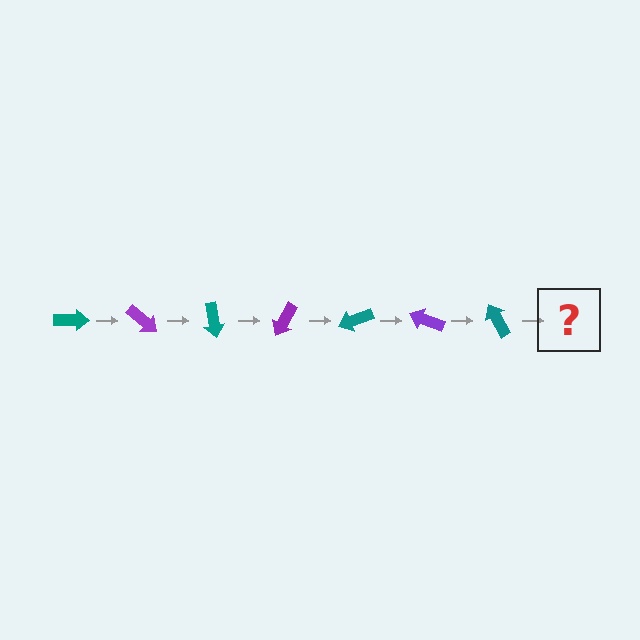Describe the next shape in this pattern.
It should be a purple arrow, rotated 280 degrees from the start.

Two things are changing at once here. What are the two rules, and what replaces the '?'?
The two rules are that it rotates 40 degrees each step and the color cycles through teal and purple. The '?' should be a purple arrow, rotated 280 degrees from the start.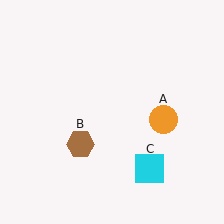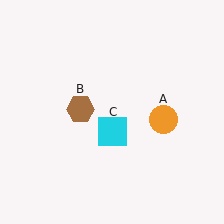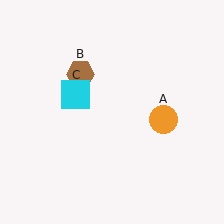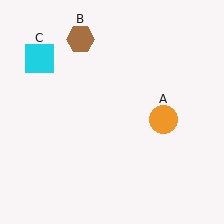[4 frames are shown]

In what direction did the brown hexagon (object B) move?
The brown hexagon (object B) moved up.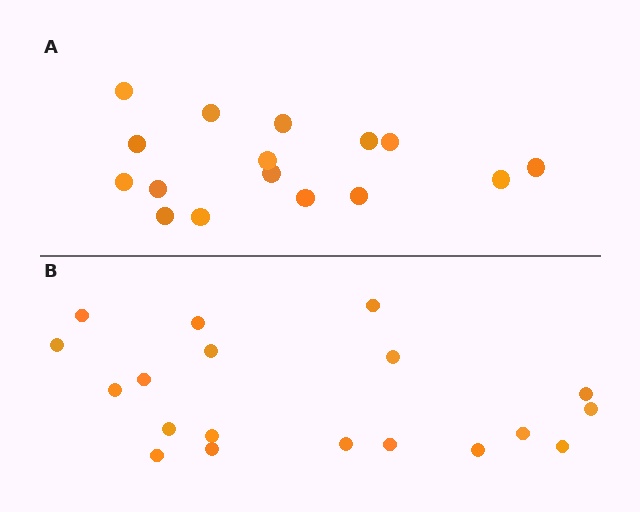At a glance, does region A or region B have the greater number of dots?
Region B (the bottom region) has more dots.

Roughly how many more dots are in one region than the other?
Region B has just a few more — roughly 2 or 3 more dots than region A.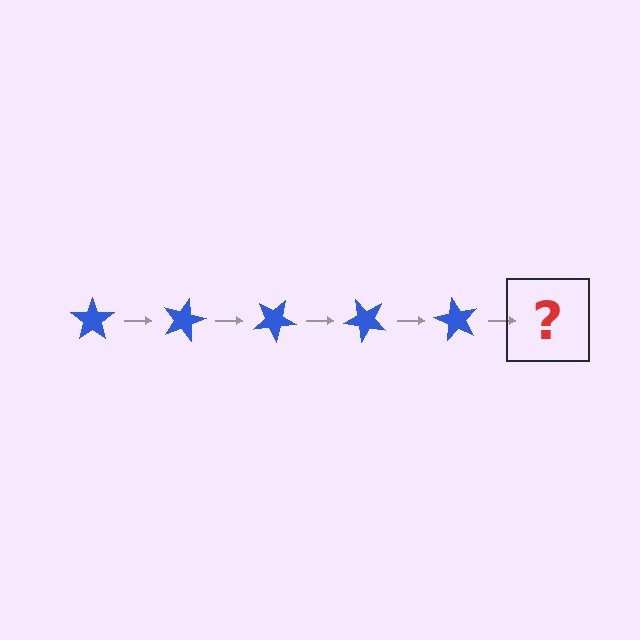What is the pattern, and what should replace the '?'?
The pattern is that the star rotates 15 degrees each step. The '?' should be a blue star rotated 75 degrees.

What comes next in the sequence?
The next element should be a blue star rotated 75 degrees.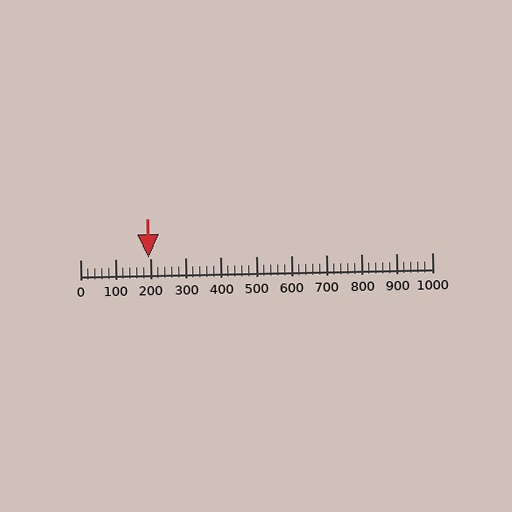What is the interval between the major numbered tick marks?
The major tick marks are spaced 100 units apart.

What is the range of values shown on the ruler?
The ruler shows values from 0 to 1000.